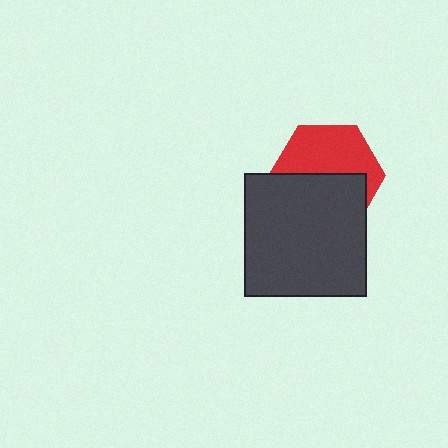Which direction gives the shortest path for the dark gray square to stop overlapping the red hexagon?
Moving down gives the shortest separation.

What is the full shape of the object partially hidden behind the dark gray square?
The partially hidden object is a red hexagon.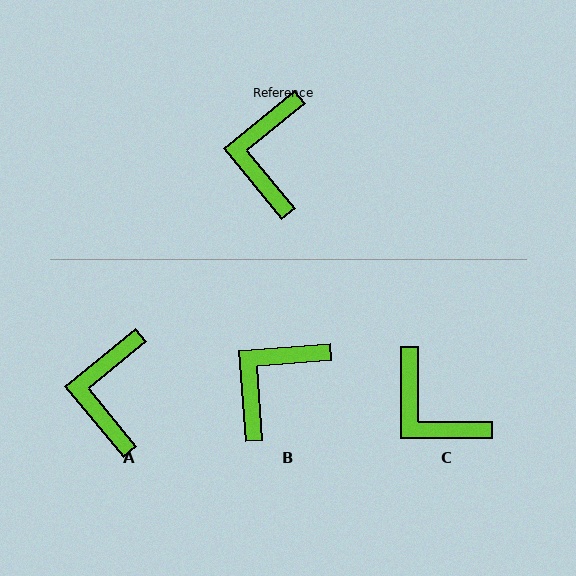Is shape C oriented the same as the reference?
No, it is off by about 50 degrees.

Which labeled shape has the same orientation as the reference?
A.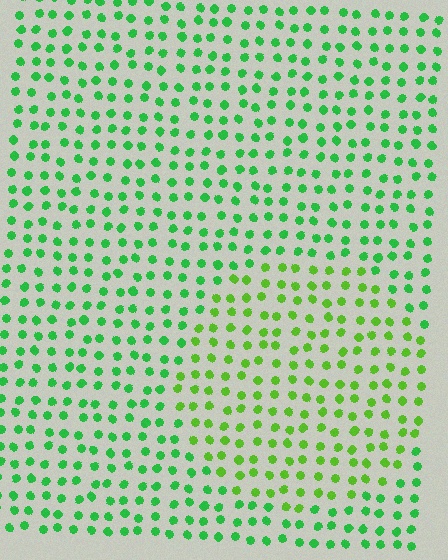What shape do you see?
I see a circle.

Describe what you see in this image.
The image is filled with small green elements in a uniform arrangement. A circle-shaped region is visible where the elements are tinted to a slightly different hue, forming a subtle color boundary.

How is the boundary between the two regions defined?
The boundary is defined purely by a slight shift in hue (about 30 degrees). Spacing, size, and orientation are identical on both sides.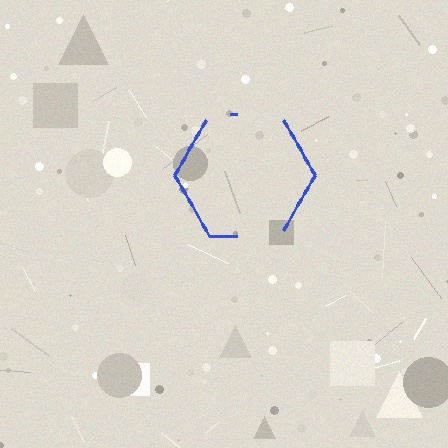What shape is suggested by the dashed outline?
The dashed outline suggests a hexagon.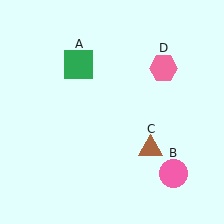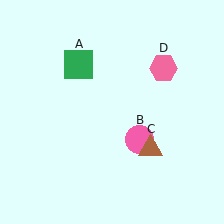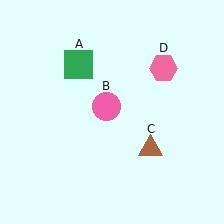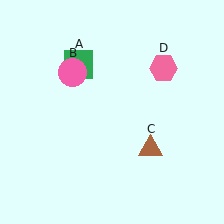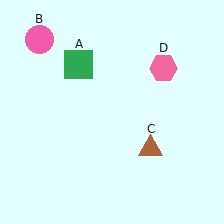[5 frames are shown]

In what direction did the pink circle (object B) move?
The pink circle (object B) moved up and to the left.